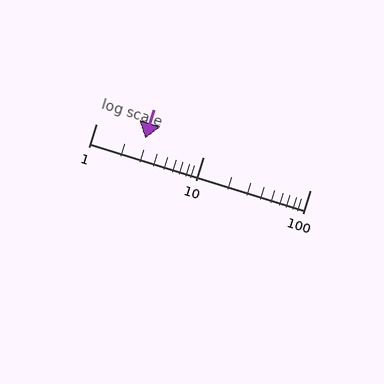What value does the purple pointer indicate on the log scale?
The pointer indicates approximately 2.9.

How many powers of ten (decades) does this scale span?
The scale spans 2 decades, from 1 to 100.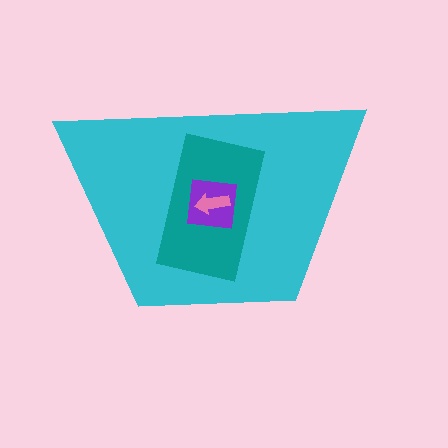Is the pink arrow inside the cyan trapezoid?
Yes.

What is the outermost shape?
The cyan trapezoid.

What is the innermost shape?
The pink arrow.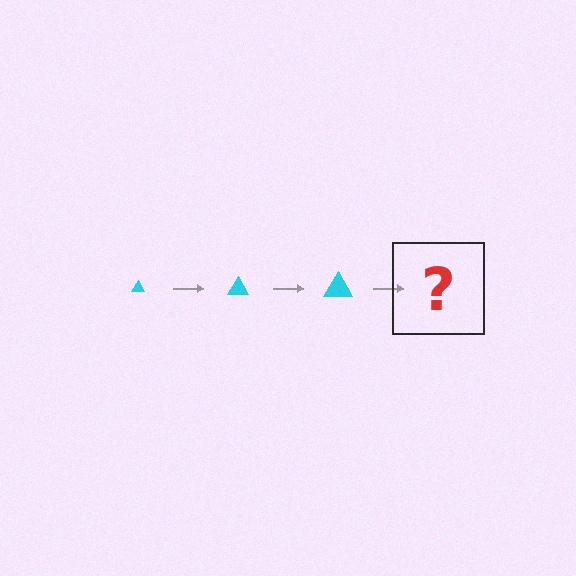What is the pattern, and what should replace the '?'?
The pattern is that the triangle gets progressively larger each step. The '?' should be a cyan triangle, larger than the previous one.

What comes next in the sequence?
The next element should be a cyan triangle, larger than the previous one.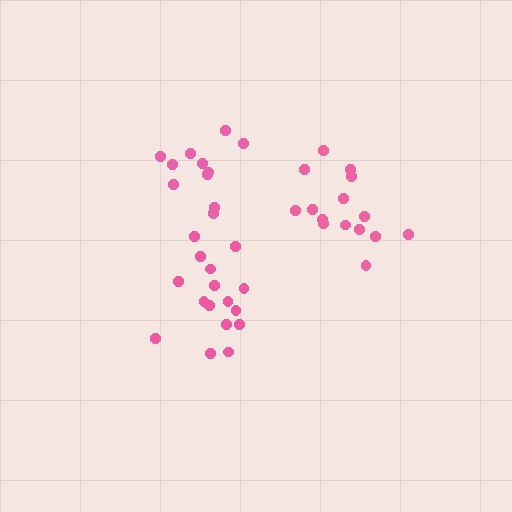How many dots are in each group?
Group 1: 16 dots, Group 2: 15 dots, Group 3: 11 dots (42 total).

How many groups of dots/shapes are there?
There are 3 groups.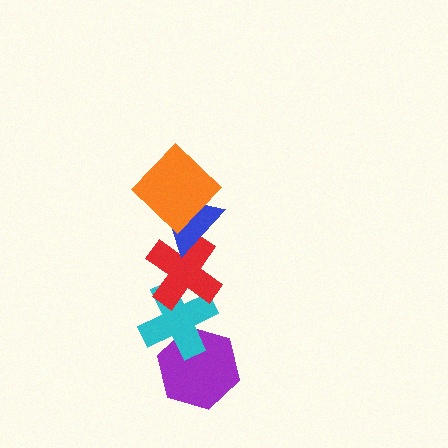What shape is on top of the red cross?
The blue triangle is on top of the red cross.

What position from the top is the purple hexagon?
The purple hexagon is 5th from the top.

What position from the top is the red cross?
The red cross is 3rd from the top.